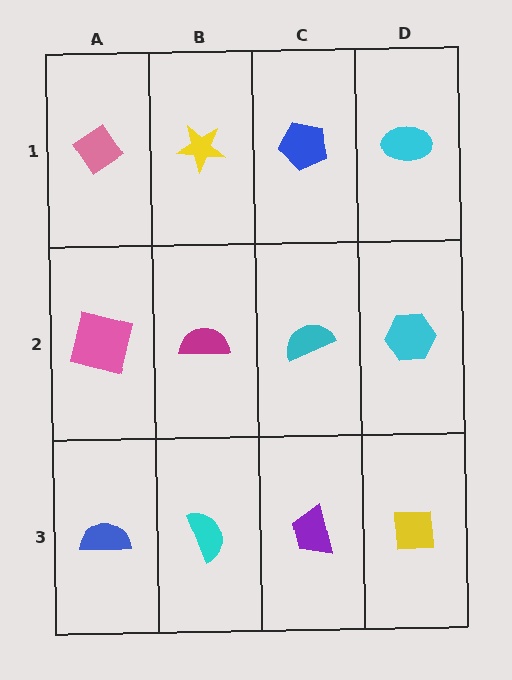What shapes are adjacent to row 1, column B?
A magenta semicircle (row 2, column B), a pink diamond (row 1, column A), a blue pentagon (row 1, column C).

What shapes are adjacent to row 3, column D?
A cyan hexagon (row 2, column D), a purple trapezoid (row 3, column C).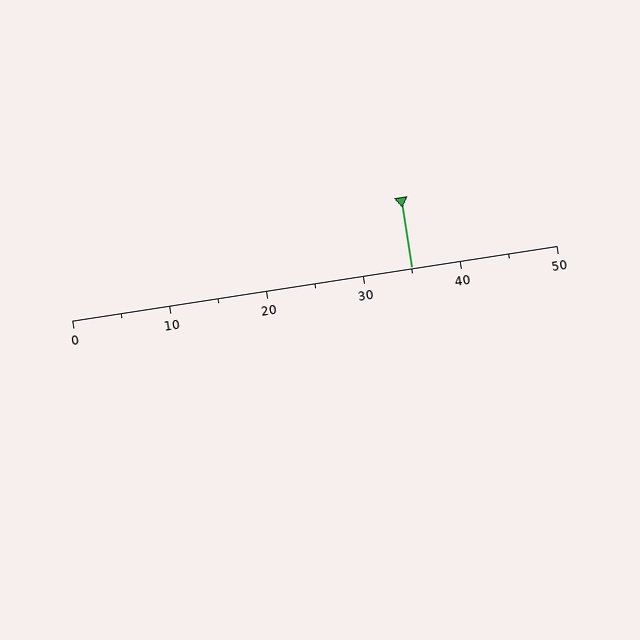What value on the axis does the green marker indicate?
The marker indicates approximately 35.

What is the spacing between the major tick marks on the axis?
The major ticks are spaced 10 apart.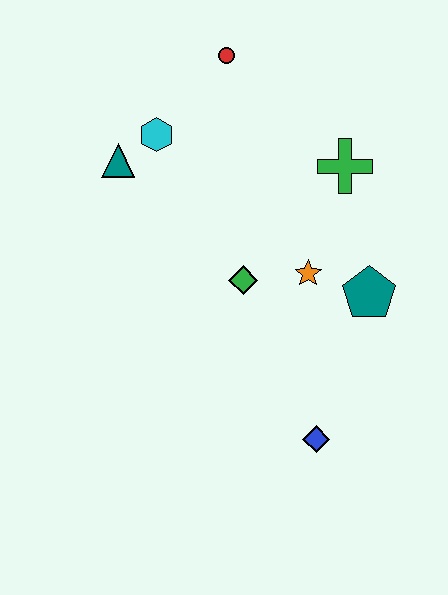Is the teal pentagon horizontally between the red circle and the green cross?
No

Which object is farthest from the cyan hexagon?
The blue diamond is farthest from the cyan hexagon.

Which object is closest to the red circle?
The cyan hexagon is closest to the red circle.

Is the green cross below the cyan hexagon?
Yes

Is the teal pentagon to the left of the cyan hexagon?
No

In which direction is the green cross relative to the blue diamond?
The green cross is above the blue diamond.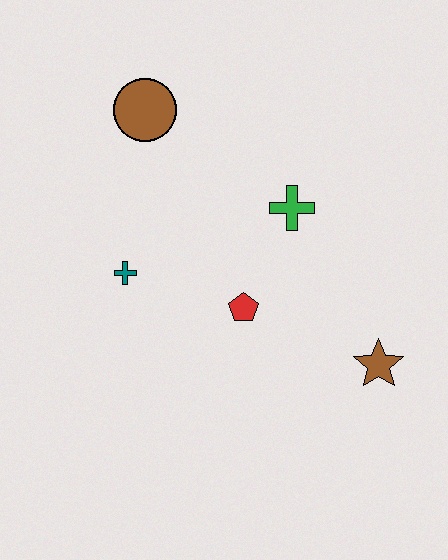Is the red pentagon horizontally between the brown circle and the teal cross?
No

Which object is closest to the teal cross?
The red pentagon is closest to the teal cross.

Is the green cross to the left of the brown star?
Yes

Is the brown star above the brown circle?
No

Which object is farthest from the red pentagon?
The brown circle is farthest from the red pentagon.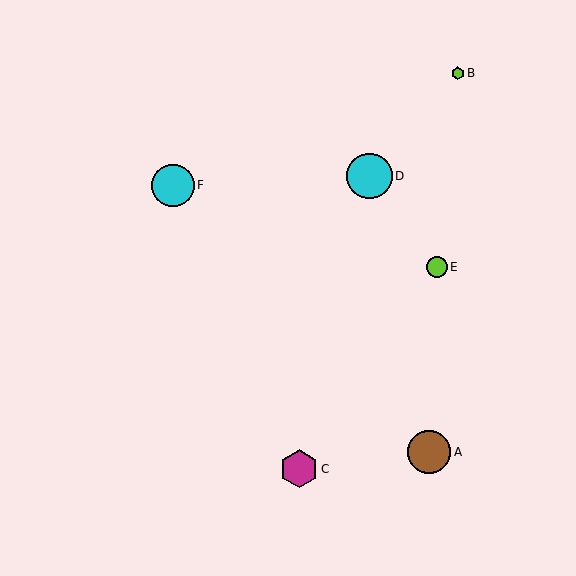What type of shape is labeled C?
Shape C is a magenta hexagon.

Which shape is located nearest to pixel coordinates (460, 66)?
The lime hexagon (labeled B) at (458, 73) is nearest to that location.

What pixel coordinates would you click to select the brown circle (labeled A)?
Click at (429, 452) to select the brown circle A.